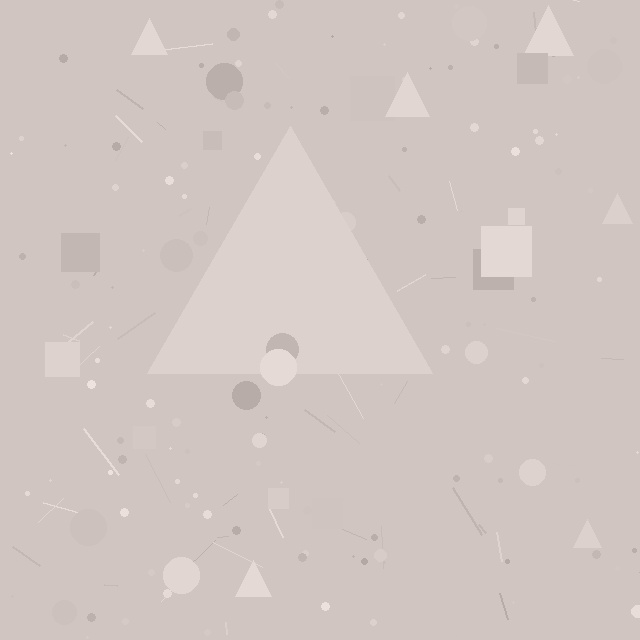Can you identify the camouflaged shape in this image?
The camouflaged shape is a triangle.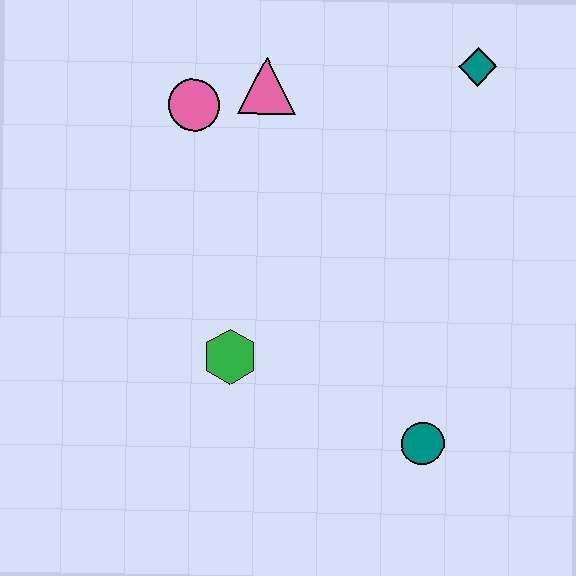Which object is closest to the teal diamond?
The pink triangle is closest to the teal diamond.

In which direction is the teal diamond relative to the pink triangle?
The teal diamond is to the right of the pink triangle.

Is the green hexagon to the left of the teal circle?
Yes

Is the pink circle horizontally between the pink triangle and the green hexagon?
No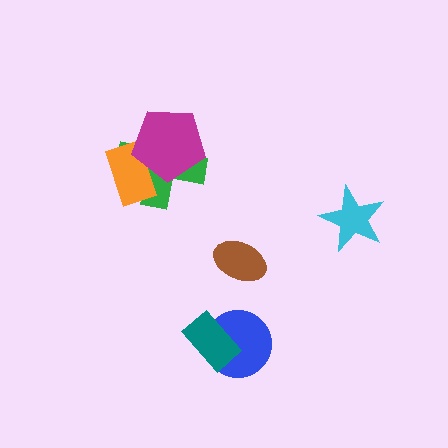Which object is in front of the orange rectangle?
The magenta pentagon is in front of the orange rectangle.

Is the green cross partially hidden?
Yes, it is partially covered by another shape.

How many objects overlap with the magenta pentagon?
2 objects overlap with the magenta pentagon.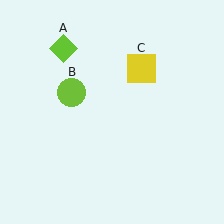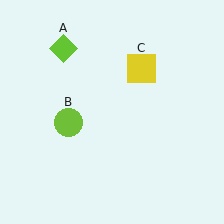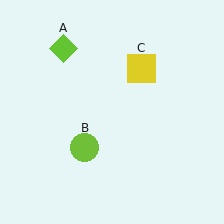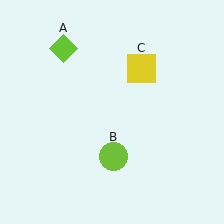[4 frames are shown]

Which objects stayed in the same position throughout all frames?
Lime diamond (object A) and yellow square (object C) remained stationary.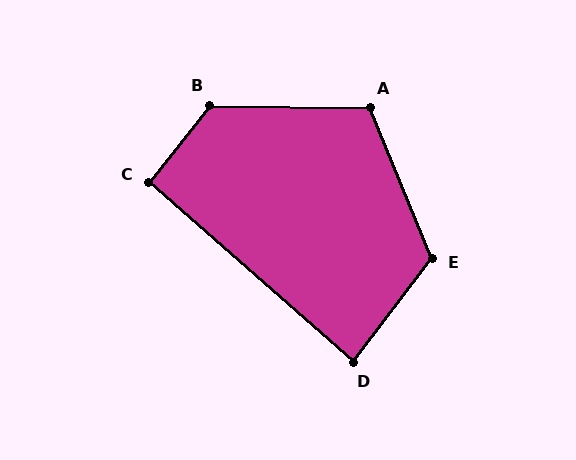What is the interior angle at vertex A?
Approximately 113 degrees (obtuse).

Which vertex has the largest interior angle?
B, at approximately 127 degrees.